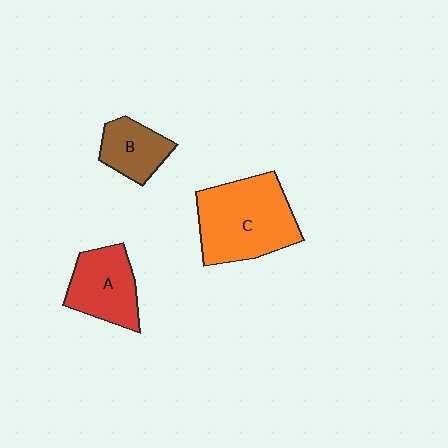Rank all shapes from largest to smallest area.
From largest to smallest: C (orange), A (red), B (brown).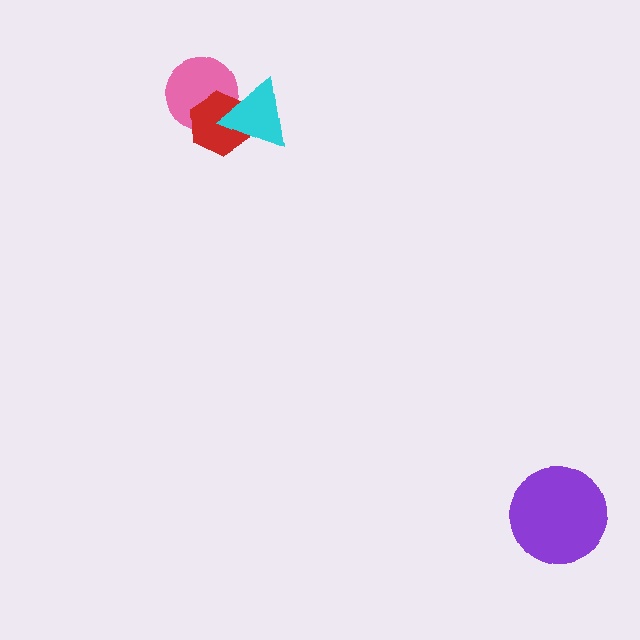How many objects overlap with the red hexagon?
2 objects overlap with the red hexagon.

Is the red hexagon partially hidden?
Yes, it is partially covered by another shape.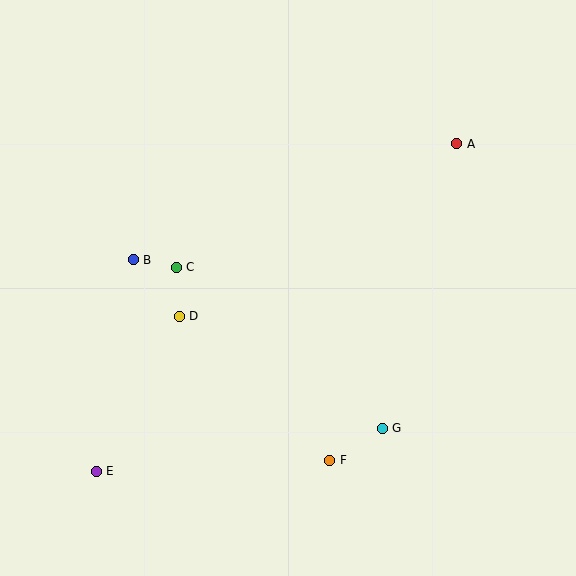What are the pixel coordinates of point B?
Point B is at (133, 260).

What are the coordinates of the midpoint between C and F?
The midpoint between C and F is at (253, 364).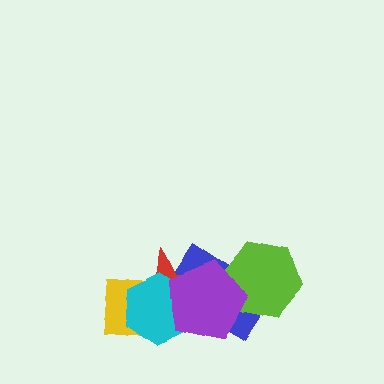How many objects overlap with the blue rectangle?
4 objects overlap with the blue rectangle.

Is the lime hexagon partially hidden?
Yes, it is partially covered by another shape.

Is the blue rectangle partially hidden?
Yes, it is partially covered by another shape.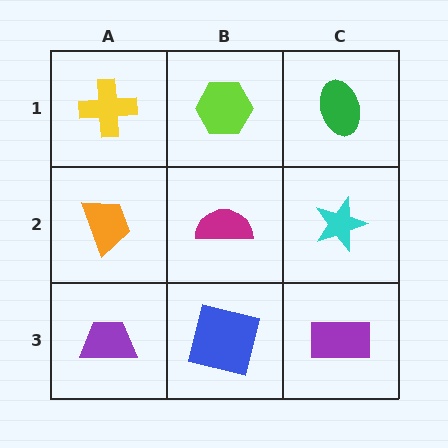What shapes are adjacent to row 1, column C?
A cyan star (row 2, column C), a lime hexagon (row 1, column B).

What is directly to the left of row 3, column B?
A purple trapezoid.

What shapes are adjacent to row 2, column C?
A green ellipse (row 1, column C), a purple rectangle (row 3, column C), a magenta semicircle (row 2, column B).